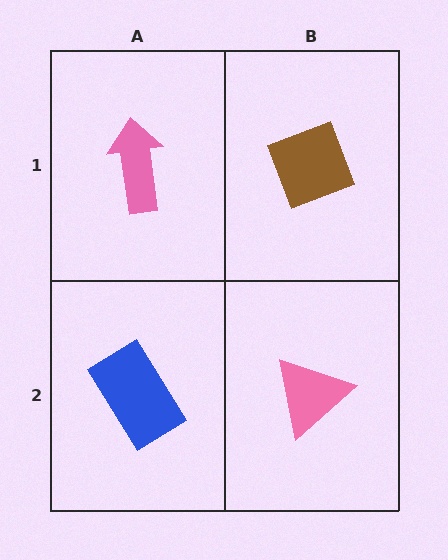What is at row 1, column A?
A pink arrow.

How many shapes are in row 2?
2 shapes.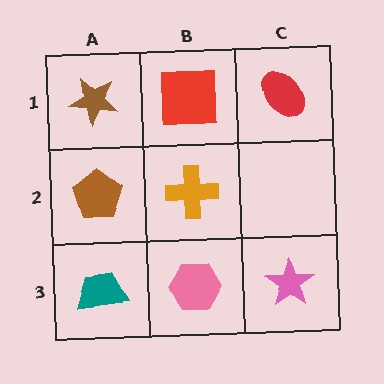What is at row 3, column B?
A pink hexagon.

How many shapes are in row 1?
3 shapes.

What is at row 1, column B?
A red square.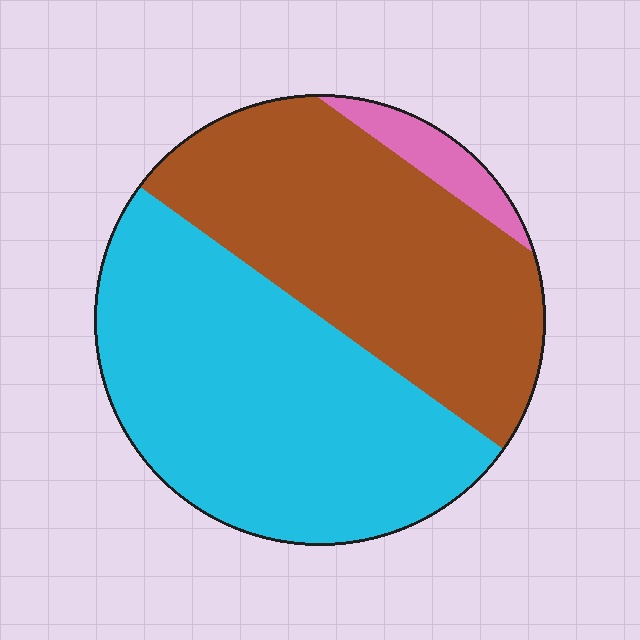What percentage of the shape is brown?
Brown takes up about two fifths (2/5) of the shape.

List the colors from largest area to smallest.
From largest to smallest: cyan, brown, pink.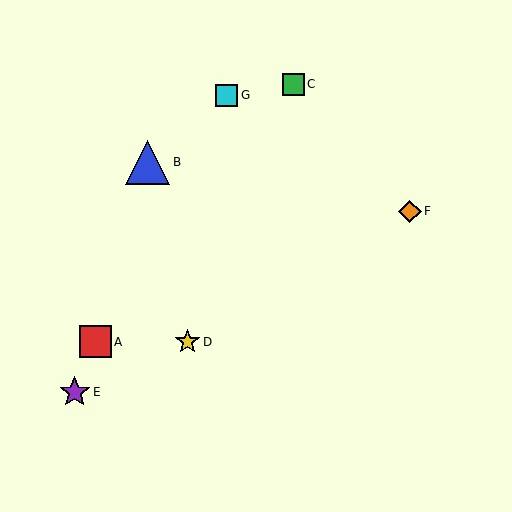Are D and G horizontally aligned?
No, D is at y≈342 and G is at y≈95.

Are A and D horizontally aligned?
Yes, both are at y≈342.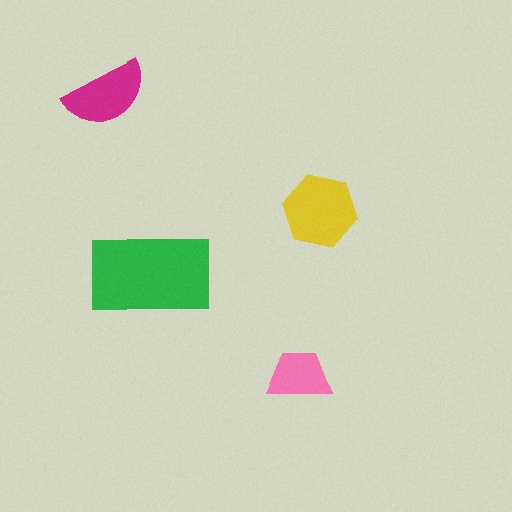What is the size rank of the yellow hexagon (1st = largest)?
2nd.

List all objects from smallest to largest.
The pink trapezoid, the magenta semicircle, the yellow hexagon, the green rectangle.